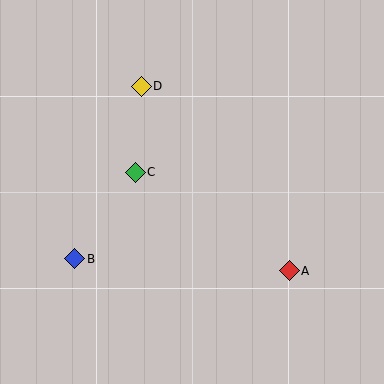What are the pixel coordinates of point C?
Point C is at (135, 173).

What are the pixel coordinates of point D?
Point D is at (141, 86).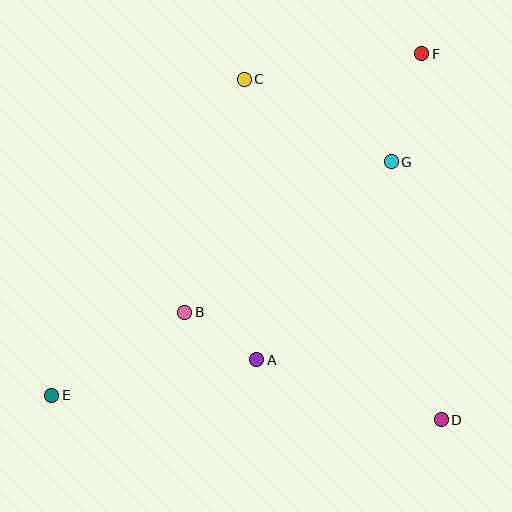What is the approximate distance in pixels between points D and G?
The distance between D and G is approximately 263 pixels.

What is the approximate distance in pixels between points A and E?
The distance between A and E is approximately 208 pixels.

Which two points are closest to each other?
Points A and B are closest to each other.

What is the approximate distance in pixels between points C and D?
The distance between C and D is approximately 394 pixels.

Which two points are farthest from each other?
Points E and F are farthest from each other.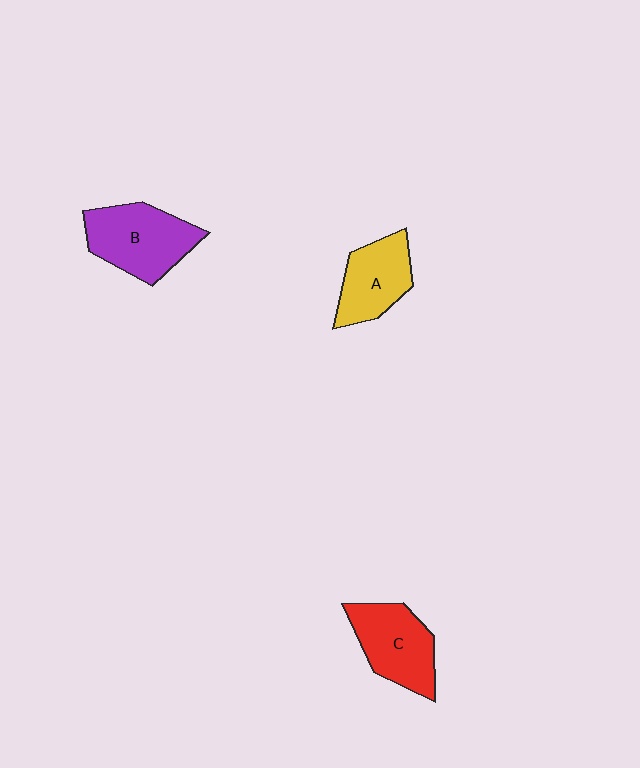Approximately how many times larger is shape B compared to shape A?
Approximately 1.3 times.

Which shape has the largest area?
Shape B (purple).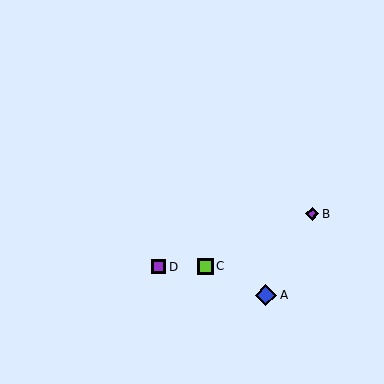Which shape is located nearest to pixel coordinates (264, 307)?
The blue diamond (labeled A) at (266, 295) is nearest to that location.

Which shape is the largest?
The blue diamond (labeled A) is the largest.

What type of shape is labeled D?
Shape D is a purple square.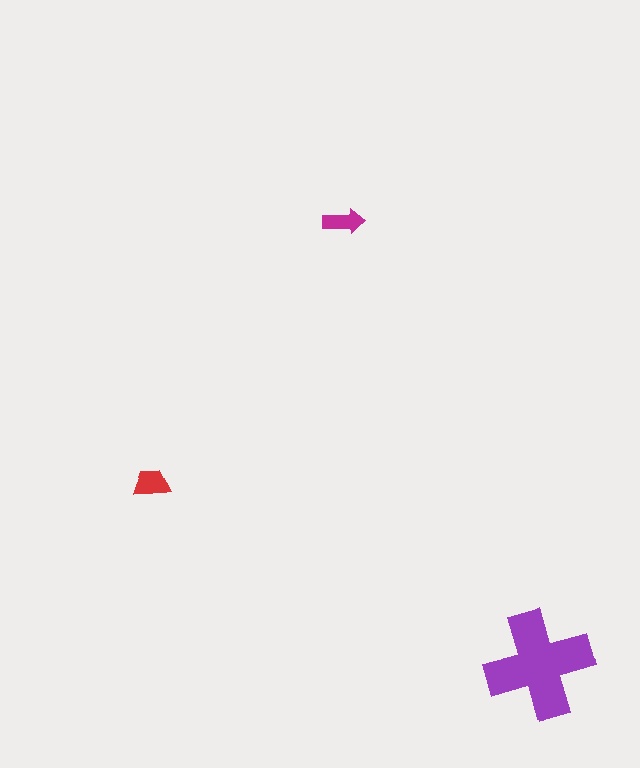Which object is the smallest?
The magenta arrow.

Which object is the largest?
The purple cross.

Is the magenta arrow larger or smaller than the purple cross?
Smaller.